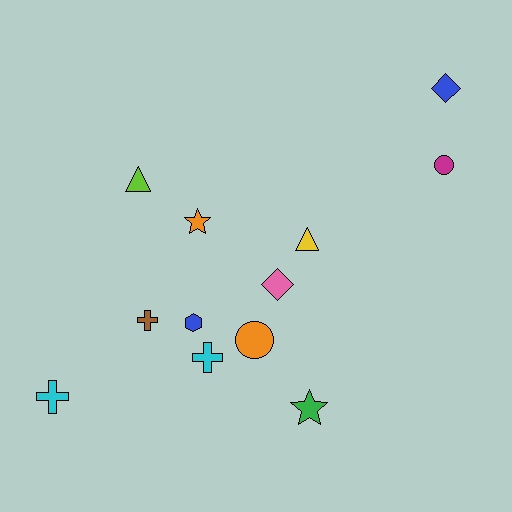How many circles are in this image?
There are 2 circles.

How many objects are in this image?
There are 12 objects.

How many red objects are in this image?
There are no red objects.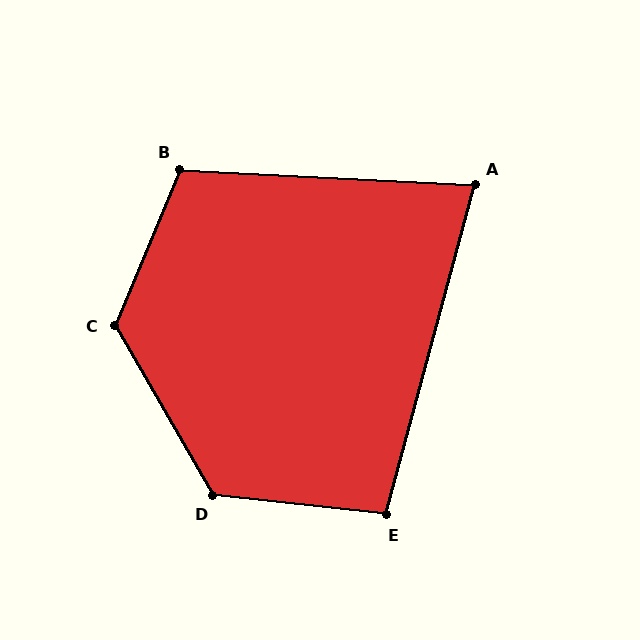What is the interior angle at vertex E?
Approximately 99 degrees (obtuse).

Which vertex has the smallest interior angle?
A, at approximately 78 degrees.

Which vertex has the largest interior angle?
C, at approximately 127 degrees.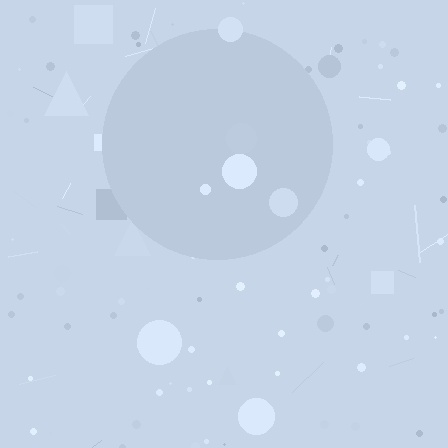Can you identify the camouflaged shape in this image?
The camouflaged shape is a circle.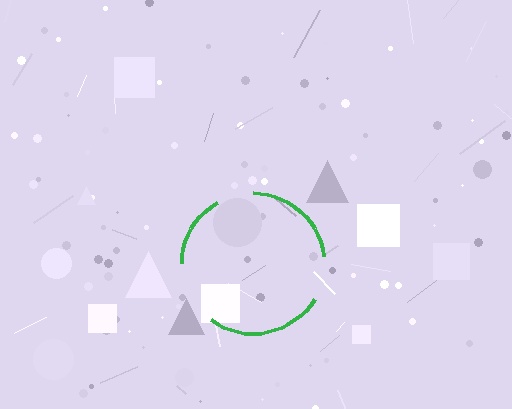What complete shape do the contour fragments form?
The contour fragments form a circle.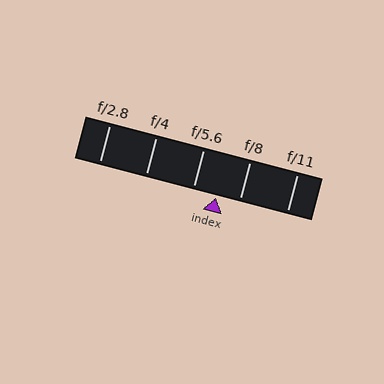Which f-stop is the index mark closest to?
The index mark is closest to f/5.6.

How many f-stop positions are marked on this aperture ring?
There are 5 f-stop positions marked.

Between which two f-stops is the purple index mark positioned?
The index mark is between f/5.6 and f/8.